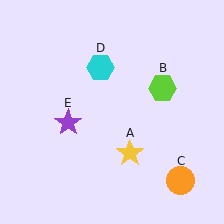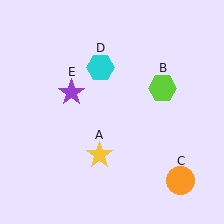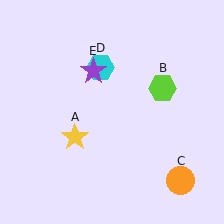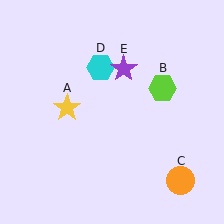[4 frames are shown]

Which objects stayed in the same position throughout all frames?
Lime hexagon (object B) and orange circle (object C) and cyan hexagon (object D) remained stationary.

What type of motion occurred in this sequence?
The yellow star (object A), purple star (object E) rotated clockwise around the center of the scene.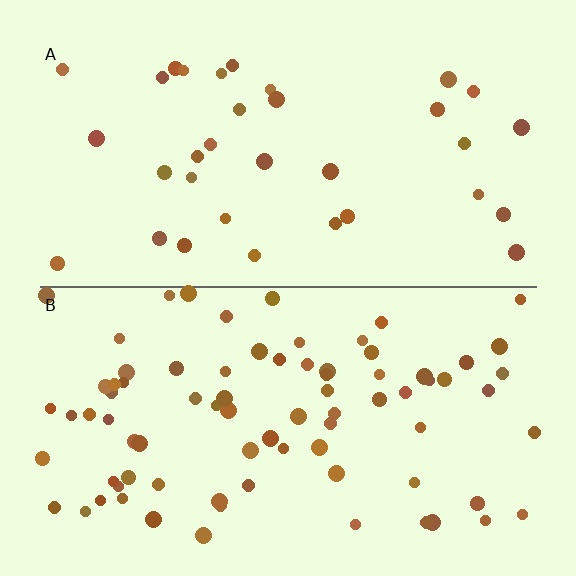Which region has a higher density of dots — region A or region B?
B (the bottom).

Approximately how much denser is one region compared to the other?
Approximately 2.4× — region B over region A.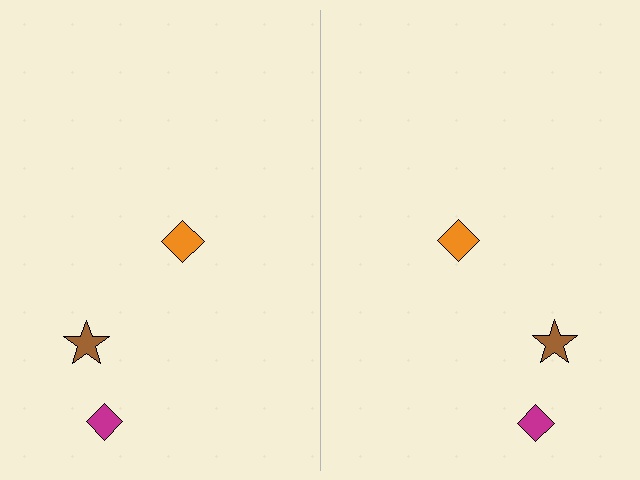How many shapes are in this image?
There are 6 shapes in this image.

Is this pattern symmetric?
Yes, this pattern has bilateral (reflection) symmetry.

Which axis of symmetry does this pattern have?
The pattern has a vertical axis of symmetry running through the center of the image.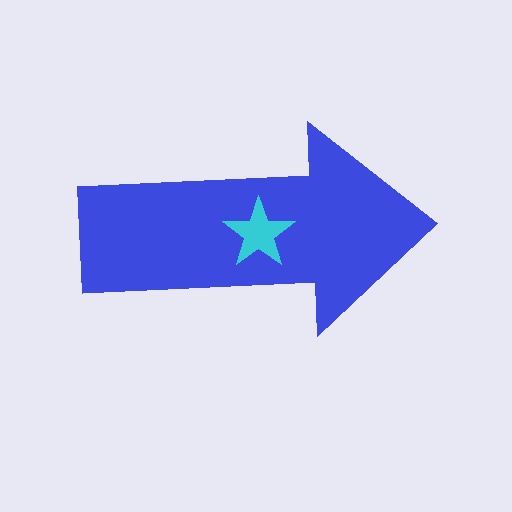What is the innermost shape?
The cyan star.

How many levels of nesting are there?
2.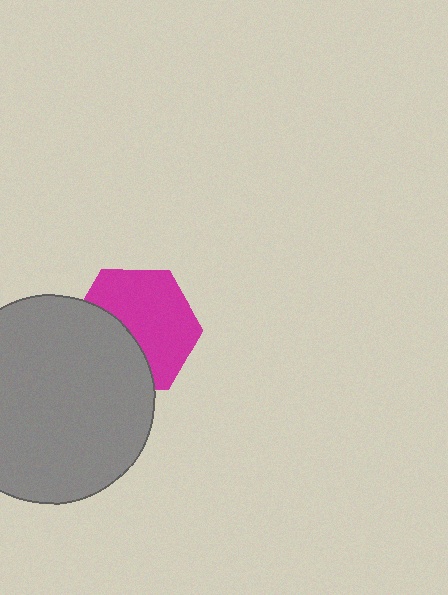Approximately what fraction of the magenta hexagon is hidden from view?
Roughly 39% of the magenta hexagon is hidden behind the gray circle.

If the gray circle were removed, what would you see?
You would see the complete magenta hexagon.